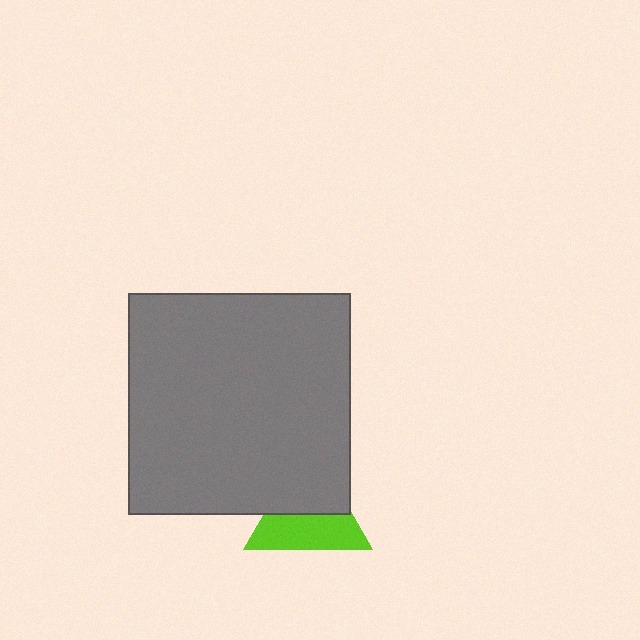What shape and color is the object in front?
The object in front is a gray square.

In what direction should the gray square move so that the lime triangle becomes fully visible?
The gray square should move up. That is the shortest direction to clear the overlap and leave the lime triangle fully visible.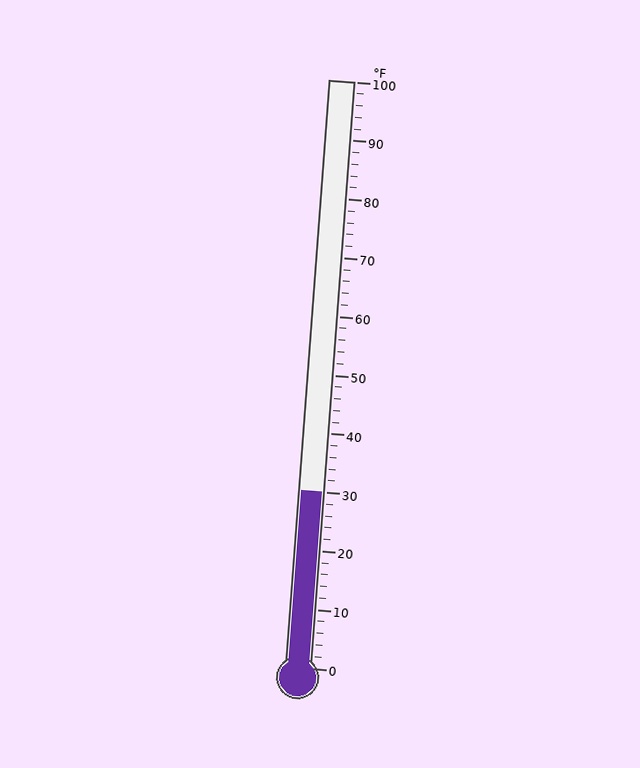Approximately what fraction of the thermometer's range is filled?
The thermometer is filled to approximately 30% of its range.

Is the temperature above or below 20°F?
The temperature is above 20°F.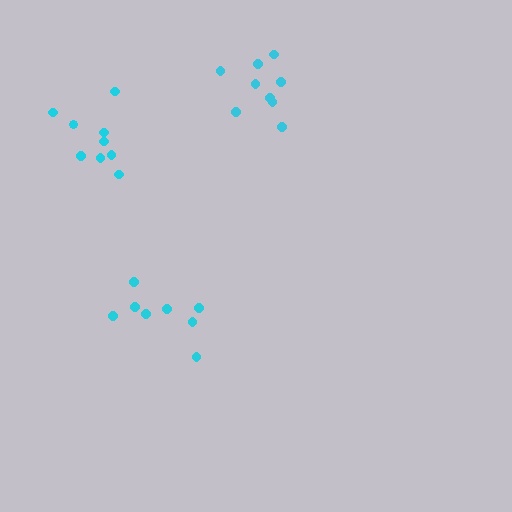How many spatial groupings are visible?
There are 3 spatial groupings.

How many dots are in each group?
Group 1: 8 dots, Group 2: 9 dots, Group 3: 9 dots (26 total).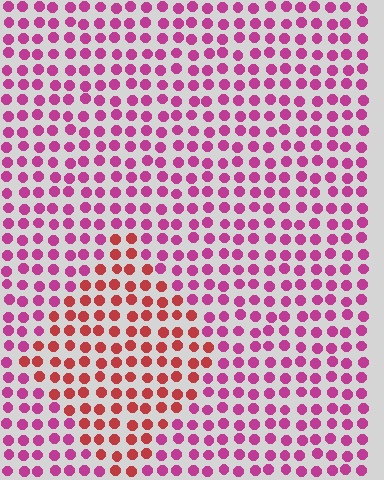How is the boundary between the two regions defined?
The boundary is defined purely by a slight shift in hue (about 39 degrees). Spacing, size, and orientation are identical on both sides.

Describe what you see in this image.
The image is filled with small magenta elements in a uniform arrangement. A diamond-shaped region is visible where the elements are tinted to a slightly different hue, forming a subtle color boundary.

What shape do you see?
I see a diamond.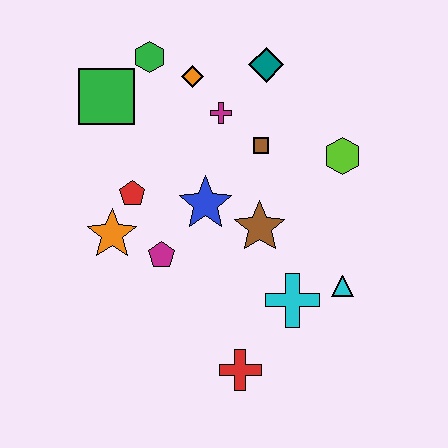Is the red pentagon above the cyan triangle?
Yes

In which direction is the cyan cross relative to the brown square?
The cyan cross is below the brown square.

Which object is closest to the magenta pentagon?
The orange star is closest to the magenta pentagon.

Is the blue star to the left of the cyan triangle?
Yes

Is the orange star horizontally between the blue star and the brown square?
No